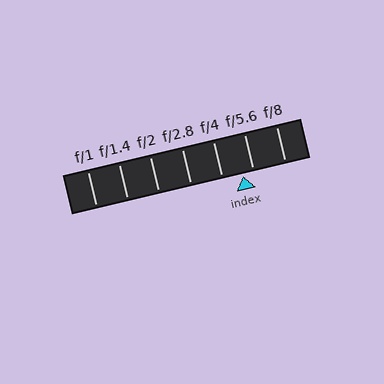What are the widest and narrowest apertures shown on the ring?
The widest aperture shown is f/1 and the narrowest is f/8.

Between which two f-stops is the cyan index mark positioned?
The index mark is between f/4 and f/5.6.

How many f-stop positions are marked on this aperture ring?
There are 7 f-stop positions marked.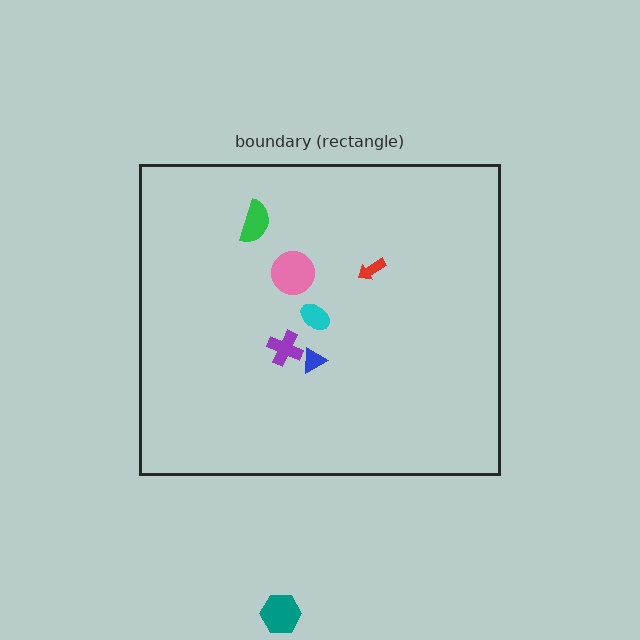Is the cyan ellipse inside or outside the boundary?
Inside.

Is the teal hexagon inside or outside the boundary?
Outside.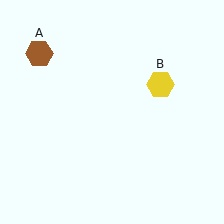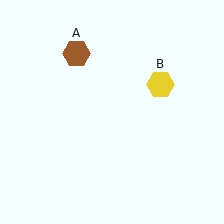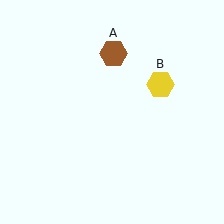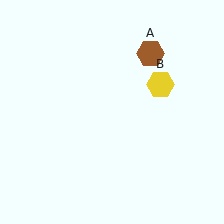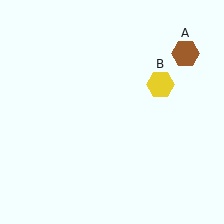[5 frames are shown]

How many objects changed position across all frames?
1 object changed position: brown hexagon (object A).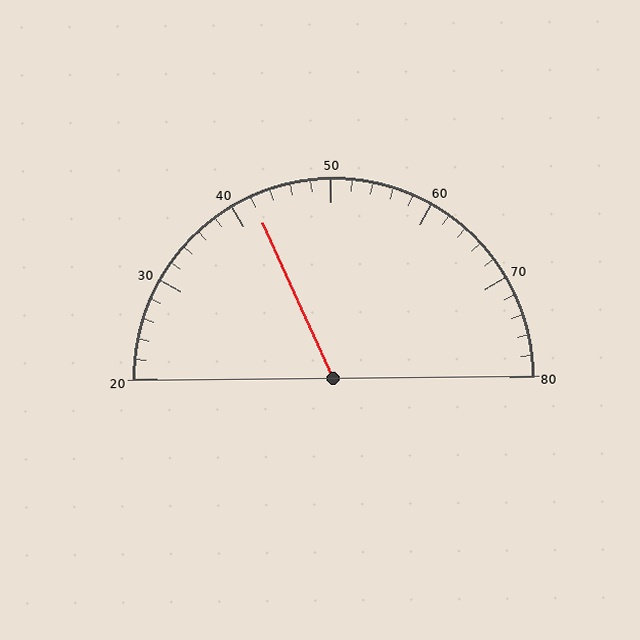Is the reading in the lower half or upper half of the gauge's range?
The reading is in the lower half of the range (20 to 80).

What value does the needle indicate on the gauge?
The needle indicates approximately 42.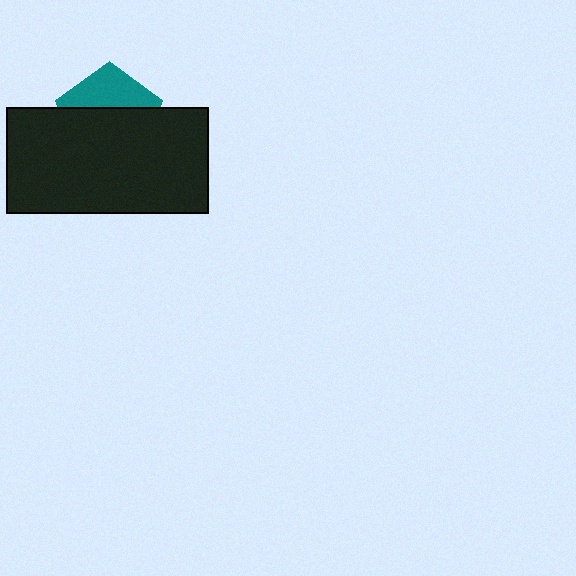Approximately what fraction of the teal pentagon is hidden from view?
Roughly 63% of the teal pentagon is hidden behind the black rectangle.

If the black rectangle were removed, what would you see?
You would see the complete teal pentagon.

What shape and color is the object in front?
The object in front is a black rectangle.